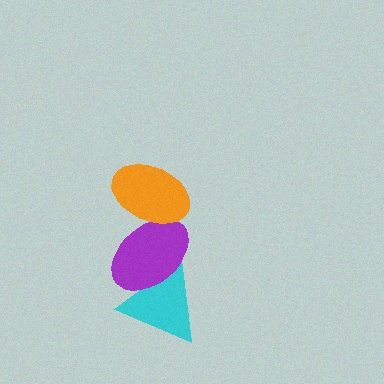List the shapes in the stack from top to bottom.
From top to bottom: the orange ellipse, the purple ellipse, the cyan triangle.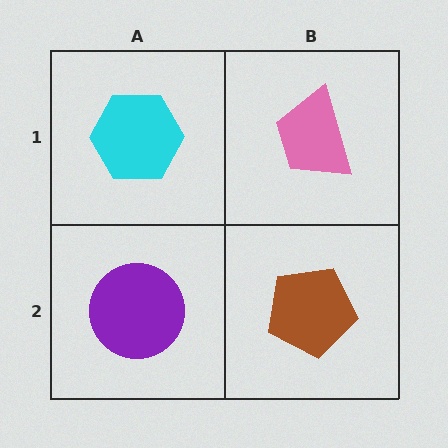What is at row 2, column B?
A brown pentagon.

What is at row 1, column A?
A cyan hexagon.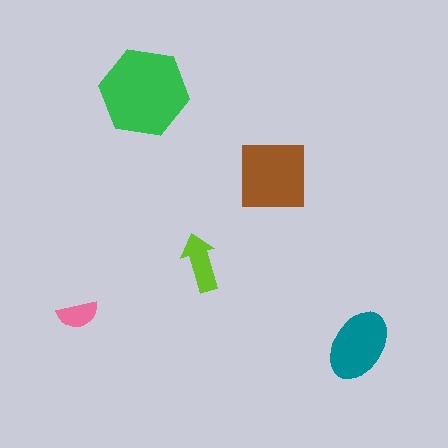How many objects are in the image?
There are 5 objects in the image.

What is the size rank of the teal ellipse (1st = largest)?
3rd.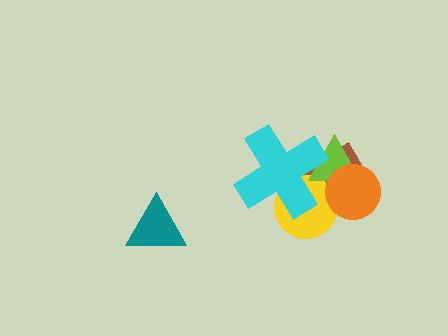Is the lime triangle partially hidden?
Yes, it is partially covered by another shape.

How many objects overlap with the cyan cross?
3 objects overlap with the cyan cross.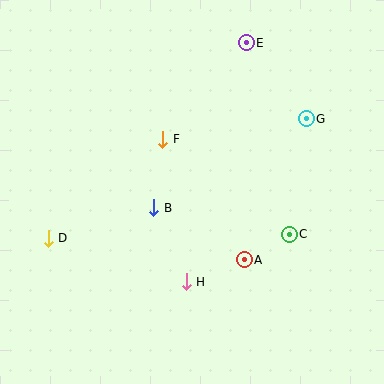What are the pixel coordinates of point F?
Point F is at (163, 139).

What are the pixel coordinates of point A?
Point A is at (244, 260).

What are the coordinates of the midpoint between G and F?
The midpoint between G and F is at (234, 129).